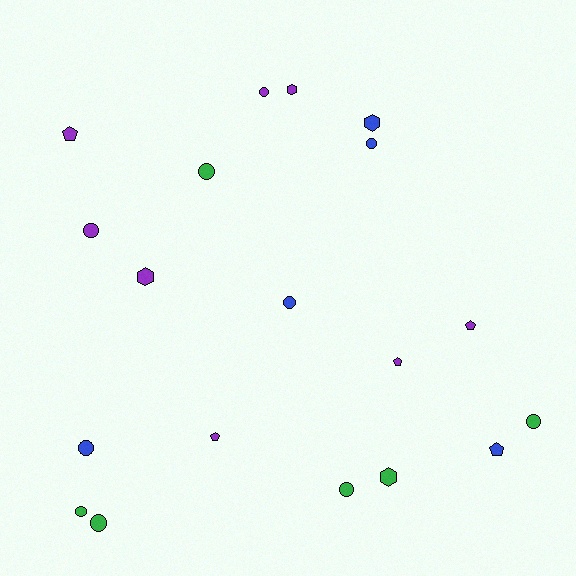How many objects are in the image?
There are 19 objects.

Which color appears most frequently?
Purple, with 8 objects.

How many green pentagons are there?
There are no green pentagons.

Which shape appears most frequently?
Circle, with 10 objects.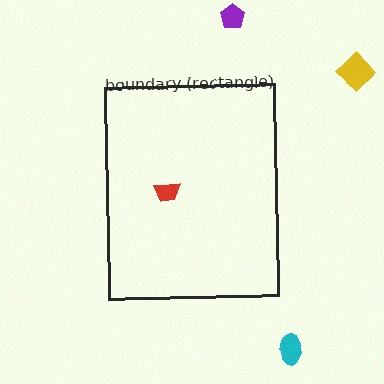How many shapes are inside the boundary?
1 inside, 3 outside.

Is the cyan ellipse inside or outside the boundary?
Outside.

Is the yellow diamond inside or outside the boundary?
Outside.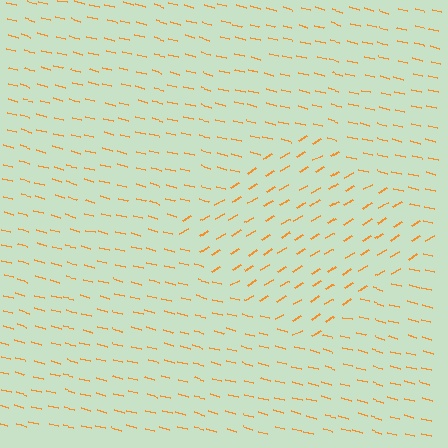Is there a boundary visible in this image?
Yes, there is a texture boundary formed by a change in line orientation.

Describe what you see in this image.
The image is filled with small orange line segments. A diamond region in the image has lines oriented differently from the surrounding lines, creating a visible texture boundary.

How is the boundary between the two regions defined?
The boundary is defined purely by a change in line orientation (approximately 45 degrees difference). All lines are the same color and thickness.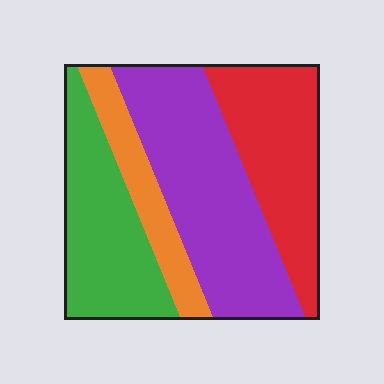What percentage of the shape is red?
Red takes up about one quarter (1/4) of the shape.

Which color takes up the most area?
Purple, at roughly 35%.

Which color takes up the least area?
Orange, at roughly 15%.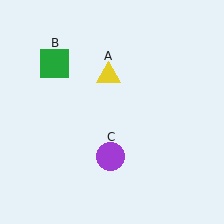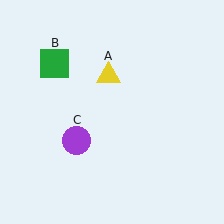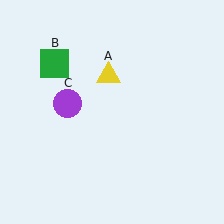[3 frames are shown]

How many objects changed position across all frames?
1 object changed position: purple circle (object C).